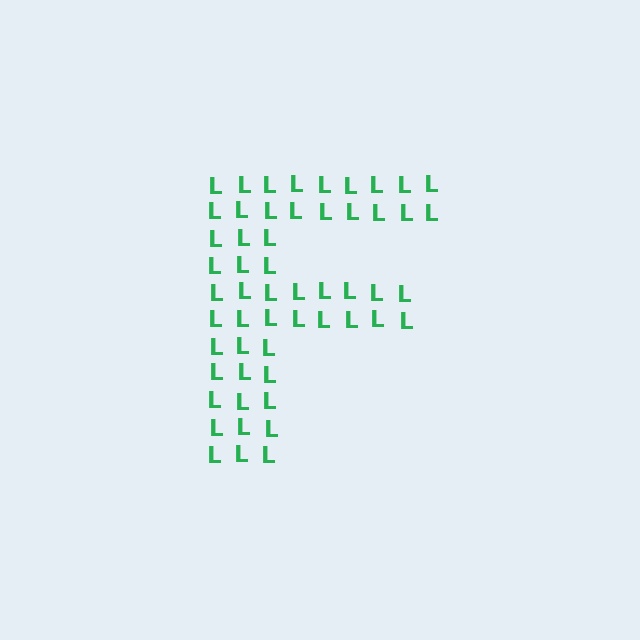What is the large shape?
The large shape is the letter F.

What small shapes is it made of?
It is made of small letter L's.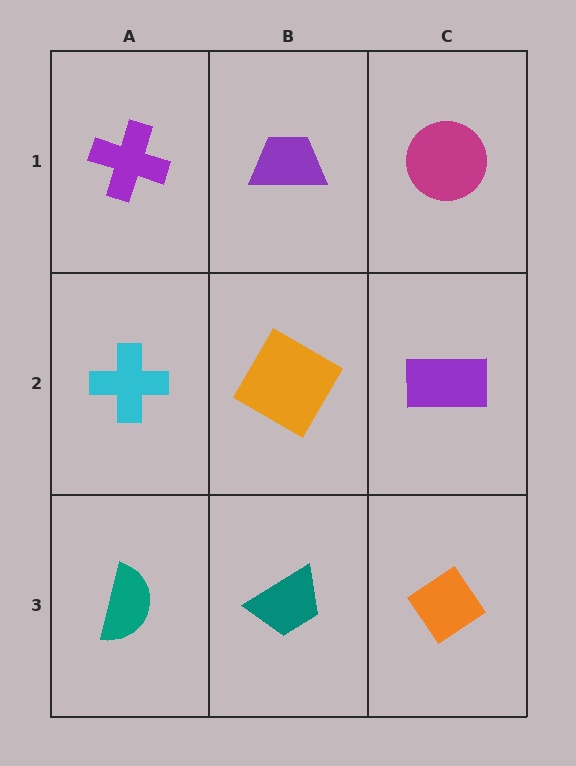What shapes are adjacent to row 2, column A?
A purple cross (row 1, column A), a teal semicircle (row 3, column A), an orange diamond (row 2, column B).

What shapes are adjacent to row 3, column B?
An orange diamond (row 2, column B), a teal semicircle (row 3, column A), an orange diamond (row 3, column C).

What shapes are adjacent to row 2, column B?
A purple trapezoid (row 1, column B), a teal trapezoid (row 3, column B), a cyan cross (row 2, column A), a purple rectangle (row 2, column C).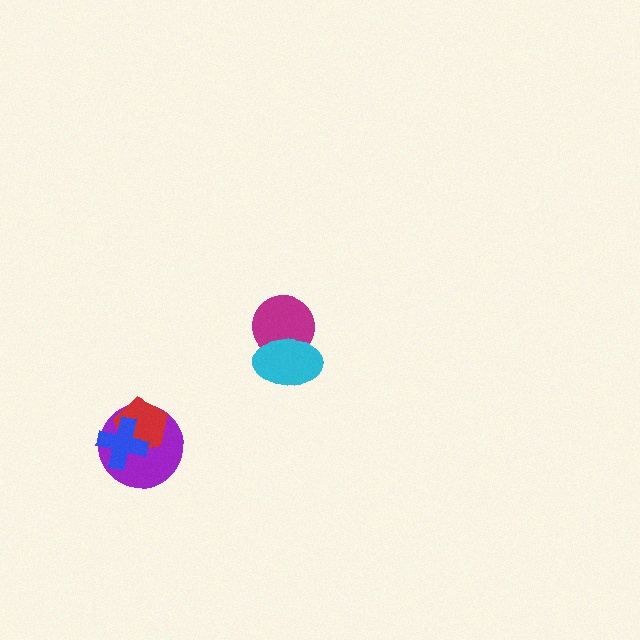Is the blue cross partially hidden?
No, no other shape covers it.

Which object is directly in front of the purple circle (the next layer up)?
The red pentagon is directly in front of the purple circle.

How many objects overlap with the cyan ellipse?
1 object overlaps with the cyan ellipse.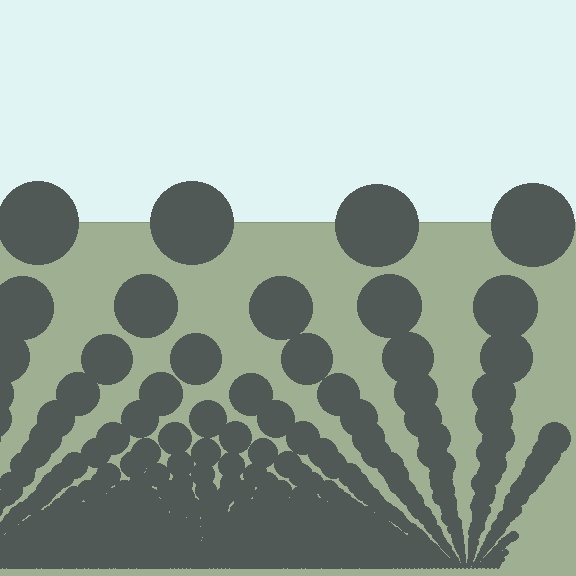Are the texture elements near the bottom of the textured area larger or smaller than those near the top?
Smaller. The gradient is inverted — elements near the bottom are smaller and denser.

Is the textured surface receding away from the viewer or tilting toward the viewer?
The surface appears to tilt toward the viewer. Texture elements get larger and sparser toward the top.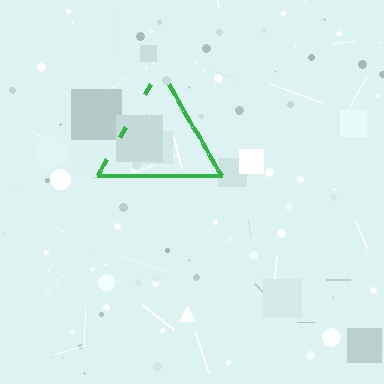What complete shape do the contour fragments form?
The contour fragments form a triangle.